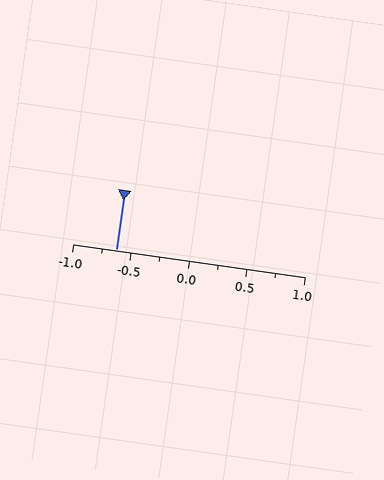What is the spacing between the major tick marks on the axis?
The major ticks are spaced 0.5 apart.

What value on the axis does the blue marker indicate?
The marker indicates approximately -0.62.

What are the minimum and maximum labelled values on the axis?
The axis runs from -1.0 to 1.0.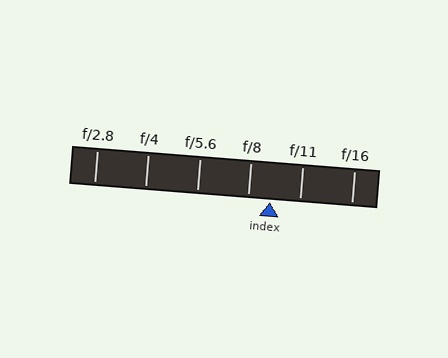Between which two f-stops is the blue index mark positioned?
The index mark is between f/8 and f/11.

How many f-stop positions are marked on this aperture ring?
There are 6 f-stop positions marked.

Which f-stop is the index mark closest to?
The index mark is closest to f/8.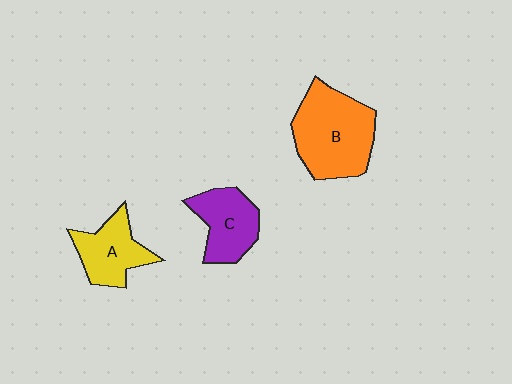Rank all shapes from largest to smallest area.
From largest to smallest: B (orange), C (purple), A (yellow).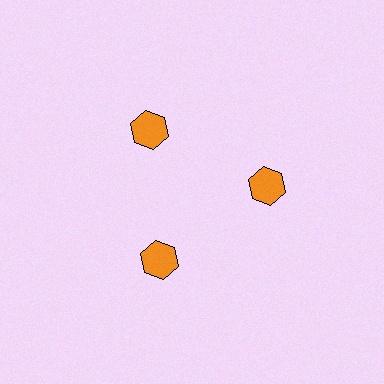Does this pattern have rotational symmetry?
Yes, this pattern has 3-fold rotational symmetry. It looks the same after rotating 120 degrees around the center.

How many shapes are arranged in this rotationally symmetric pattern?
There are 3 shapes, arranged in 3 groups of 1.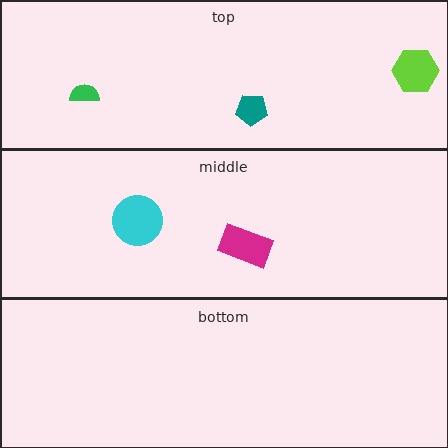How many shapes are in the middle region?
2.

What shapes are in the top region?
The teal pentagon, the lime hexagon, the green semicircle.